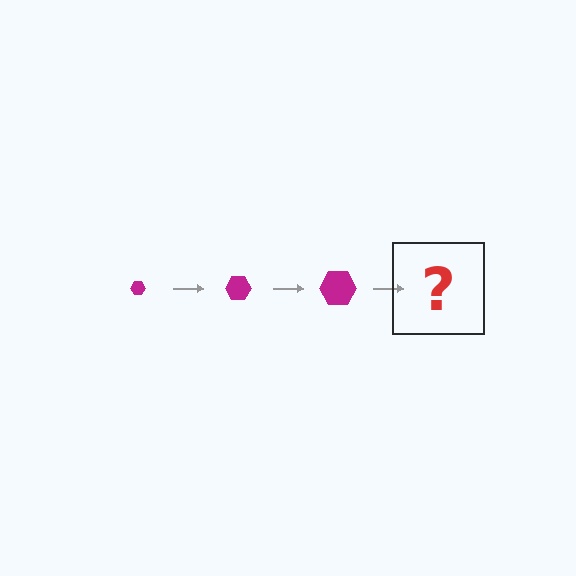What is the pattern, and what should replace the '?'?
The pattern is that the hexagon gets progressively larger each step. The '?' should be a magenta hexagon, larger than the previous one.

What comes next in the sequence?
The next element should be a magenta hexagon, larger than the previous one.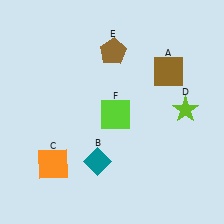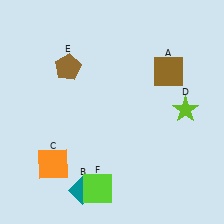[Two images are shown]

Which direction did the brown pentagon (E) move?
The brown pentagon (E) moved left.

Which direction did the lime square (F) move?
The lime square (F) moved down.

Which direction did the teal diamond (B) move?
The teal diamond (B) moved down.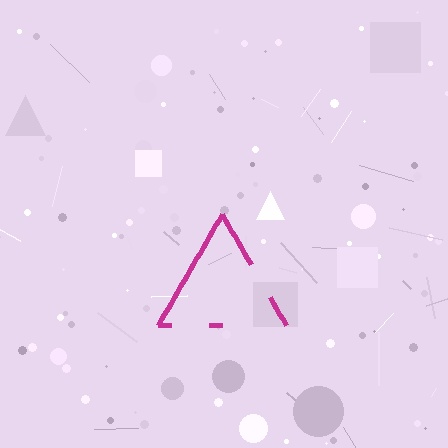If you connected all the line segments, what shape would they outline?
They would outline a triangle.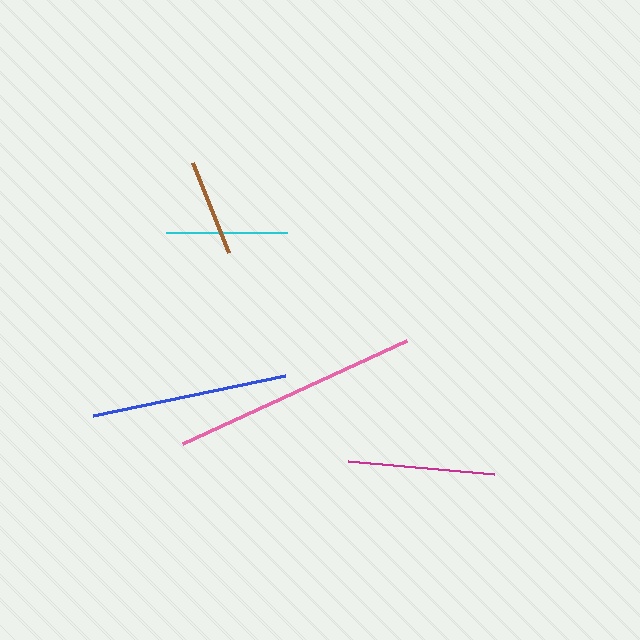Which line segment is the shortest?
The brown line is the shortest at approximately 96 pixels.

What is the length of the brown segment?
The brown segment is approximately 96 pixels long.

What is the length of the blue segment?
The blue segment is approximately 197 pixels long.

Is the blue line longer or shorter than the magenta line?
The blue line is longer than the magenta line.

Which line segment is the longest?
The pink line is the longest at approximately 246 pixels.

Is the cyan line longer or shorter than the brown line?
The cyan line is longer than the brown line.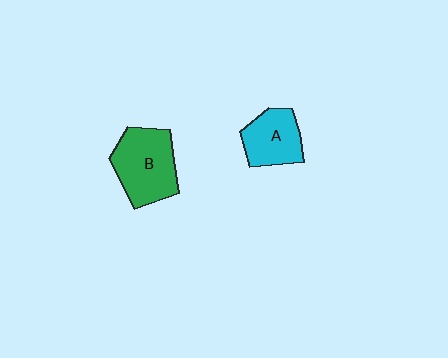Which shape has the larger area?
Shape B (green).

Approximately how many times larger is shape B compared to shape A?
Approximately 1.4 times.